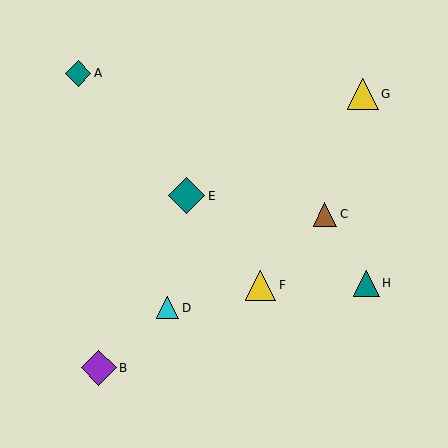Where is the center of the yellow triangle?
The center of the yellow triangle is at (363, 94).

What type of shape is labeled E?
Shape E is a teal diamond.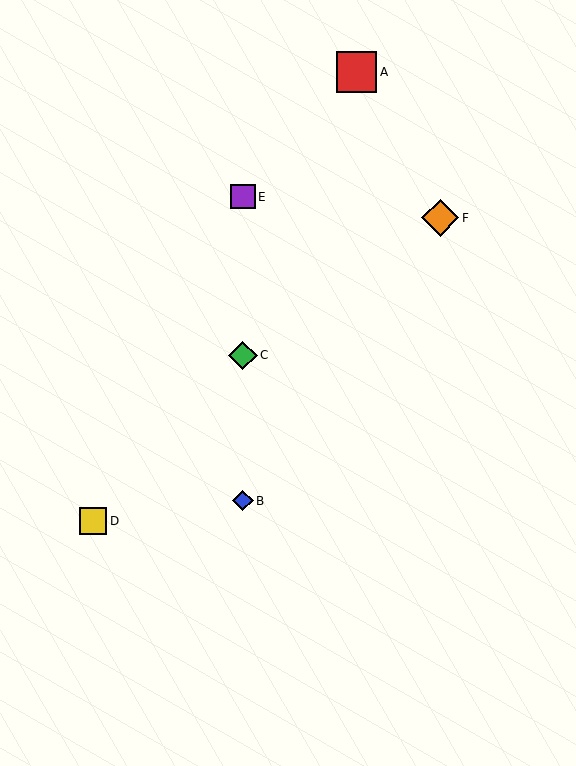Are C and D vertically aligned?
No, C is at x≈243 and D is at x≈93.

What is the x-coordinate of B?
Object B is at x≈243.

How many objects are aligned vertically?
3 objects (B, C, E) are aligned vertically.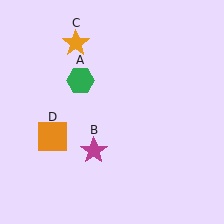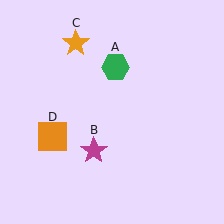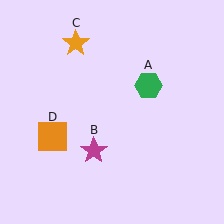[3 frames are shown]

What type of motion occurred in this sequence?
The green hexagon (object A) rotated clockwise around the center of the scene.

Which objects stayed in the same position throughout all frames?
Magenta star (object B) and orange star (object C) and orange square (object D) remained stationary.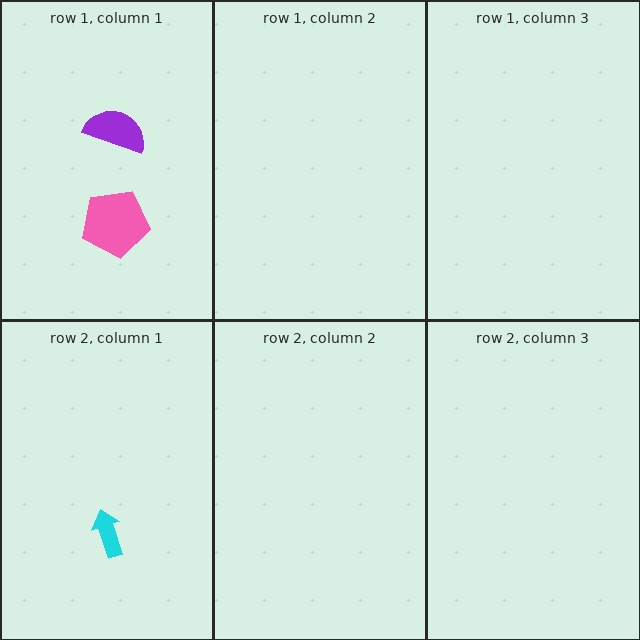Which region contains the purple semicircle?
The row 1, column 1 region.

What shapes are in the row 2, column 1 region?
The cyan arrow.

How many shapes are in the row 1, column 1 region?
2.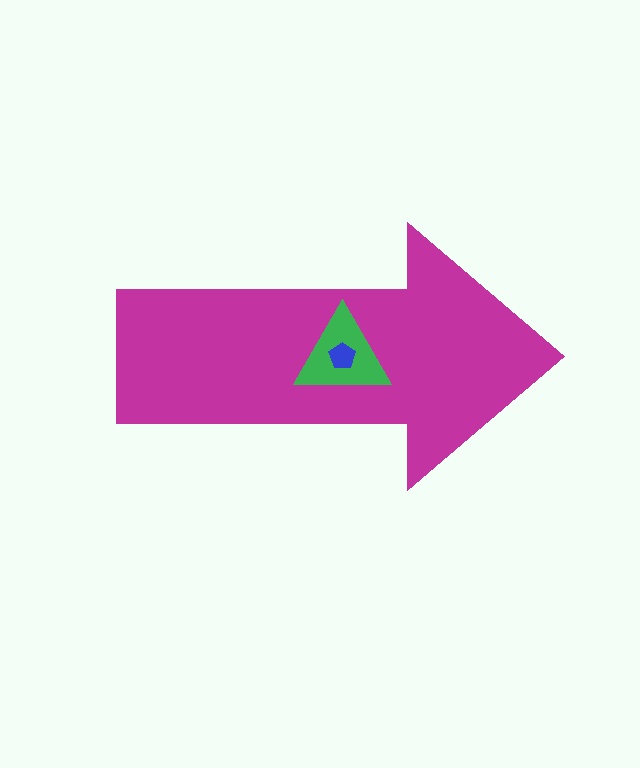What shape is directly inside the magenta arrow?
The green triangle.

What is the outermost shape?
The magenta arrow.